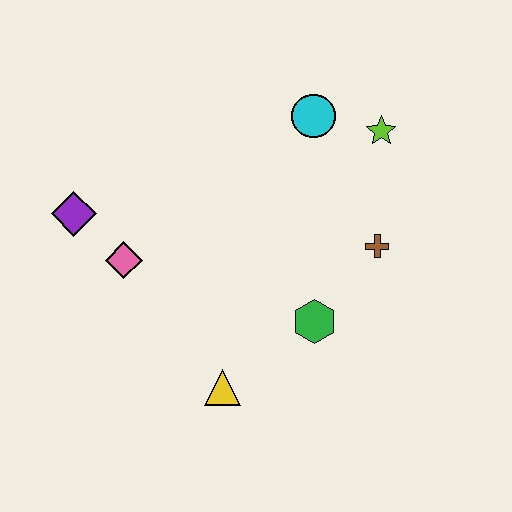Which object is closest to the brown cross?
The green hexagon is closest to the brown cross.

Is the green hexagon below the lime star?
Yes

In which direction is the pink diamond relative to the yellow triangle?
The pink diamond is above the yellow triangle.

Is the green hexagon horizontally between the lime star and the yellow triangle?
Yes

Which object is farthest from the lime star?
The purple diamond is farthest from the lime star.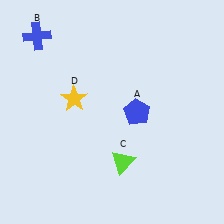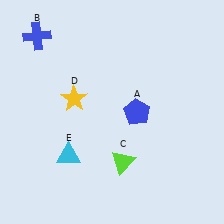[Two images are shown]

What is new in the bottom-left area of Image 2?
A cyan triangle (E) was added in the bottom-left area of Image 2.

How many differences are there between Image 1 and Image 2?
There is 1 difference between the two images.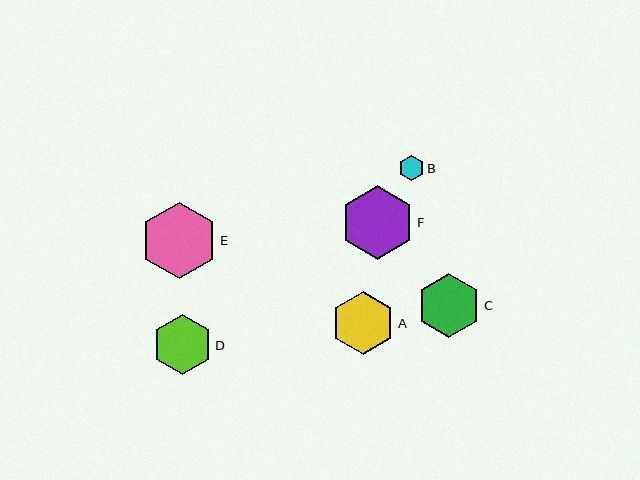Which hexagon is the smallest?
Hexagon B is the smallest with a size of approximately 25 pixels.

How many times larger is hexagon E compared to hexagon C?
Hexagon E is approximately 1.2 times the size of hexagon C.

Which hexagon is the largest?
Hexagon E is the largest with a size of approximately 76 pixels.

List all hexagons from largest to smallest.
From largest to smallest: E, F, C, A, D, B.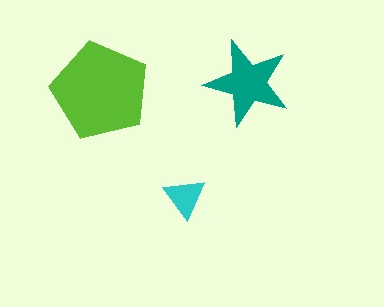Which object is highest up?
The teal star is topmost.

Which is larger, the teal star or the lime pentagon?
The lime pentagon.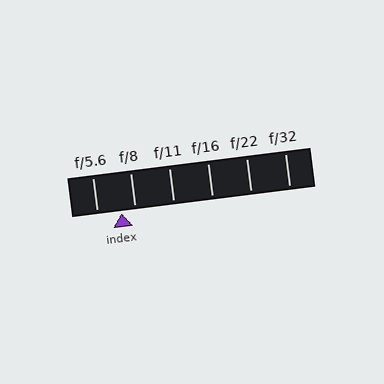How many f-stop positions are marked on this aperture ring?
There are 6 f-stop positions marked.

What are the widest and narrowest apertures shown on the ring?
The widest aperture shown is f/5.6 and the narrowest is f/32.